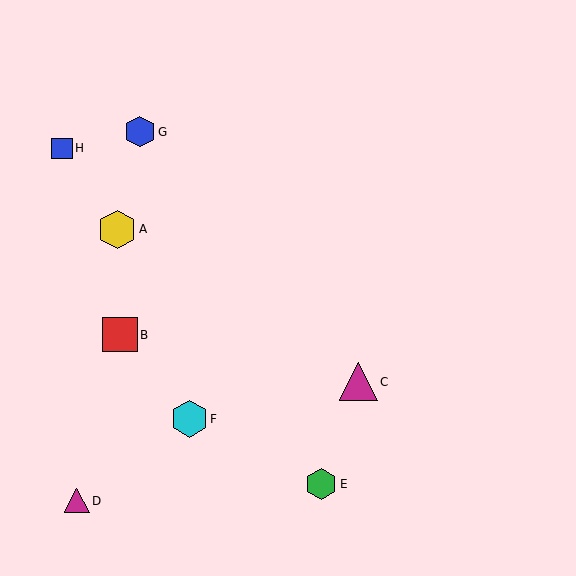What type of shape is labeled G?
Shape G is a blue hexagon.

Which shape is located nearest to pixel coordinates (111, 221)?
The yellow hexagon (labeled A) at (117, 229) is nearest to that location.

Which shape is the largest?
The yellow hexagon (labeled A) is the largest.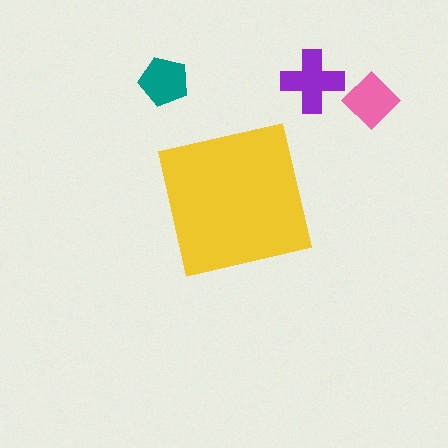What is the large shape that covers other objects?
A yellow square.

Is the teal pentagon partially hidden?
No, the teal pentagon is fully visible.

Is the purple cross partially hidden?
No, the purple cross is fully visible.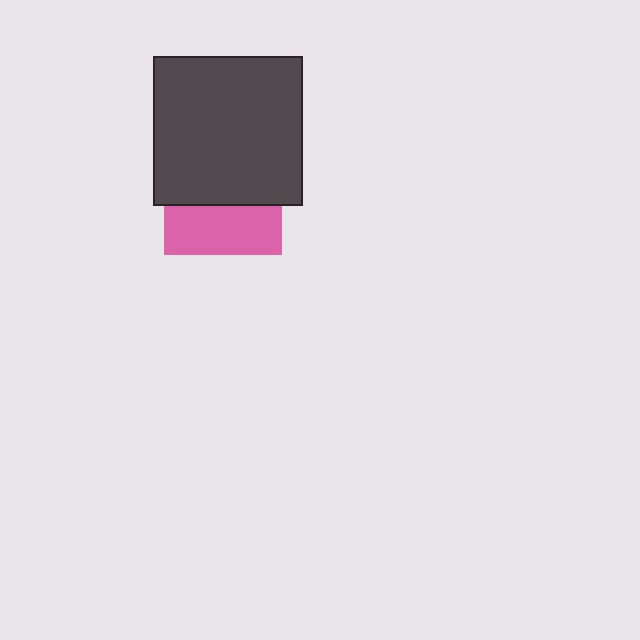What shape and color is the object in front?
The object in front is a dark gray square.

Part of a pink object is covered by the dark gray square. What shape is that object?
It is a square.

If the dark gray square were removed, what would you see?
You would see the complete pink square.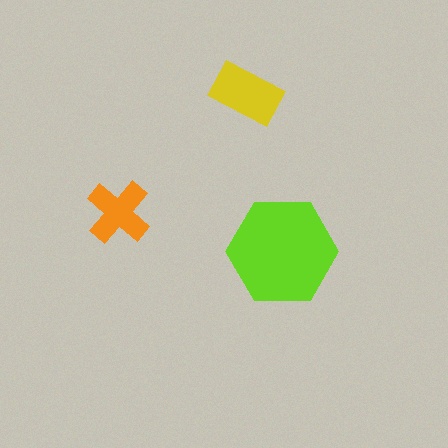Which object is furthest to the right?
The lime hexagon is rightmost.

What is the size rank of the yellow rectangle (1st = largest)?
2nd.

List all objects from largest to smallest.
The lime hexagon, the yellow rectangle, the orange cross.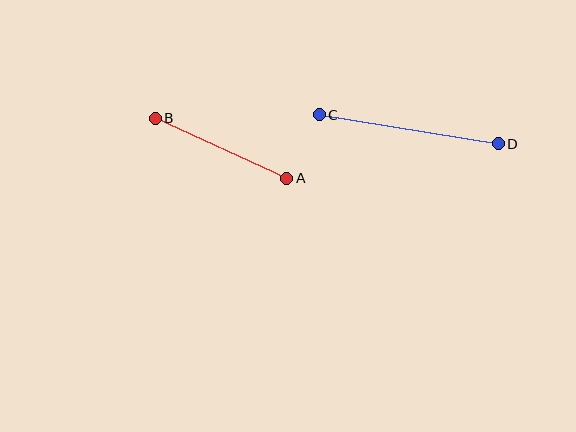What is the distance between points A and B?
The distance is approximately 144 pixels.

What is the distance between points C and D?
The distance is approximately 181 pixels.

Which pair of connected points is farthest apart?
Points C and D are farthest apart.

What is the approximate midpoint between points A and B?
The midpoint is at approximately (221, 148) pixels.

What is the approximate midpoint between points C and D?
The midpoint is at approximately (409, 129) pixels.